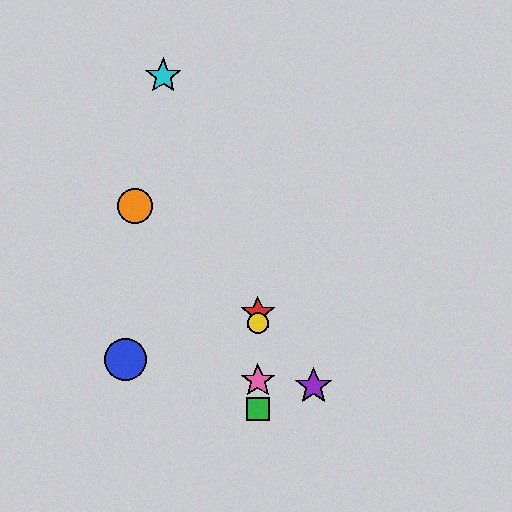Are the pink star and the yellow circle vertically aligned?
Yes, both are at x≈258.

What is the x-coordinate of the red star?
The red star is at x≈258.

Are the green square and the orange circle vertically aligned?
No, the green square is at x≈258 and the orange circle is at x≈135.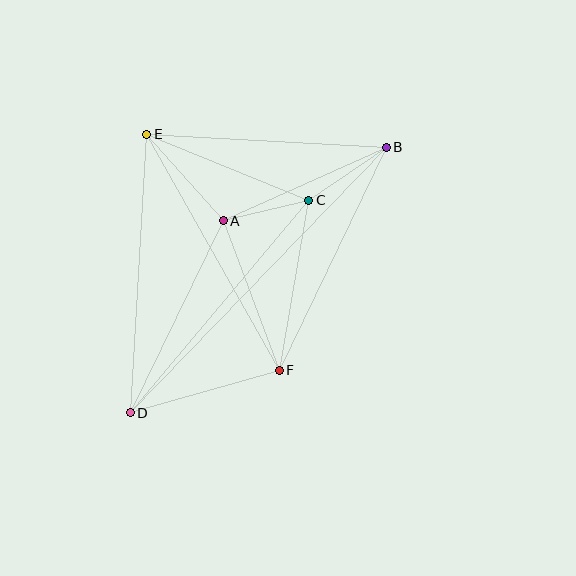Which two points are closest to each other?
Points A and C are closest to each other.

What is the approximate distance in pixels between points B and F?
The distance between B and F is approximately 248 pixels.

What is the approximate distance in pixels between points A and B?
The distance between A and B is approximately 179 pixels.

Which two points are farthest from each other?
Points B and D are farthest from each other.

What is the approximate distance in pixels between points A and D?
The distance between A and D is approximately 213 pixels.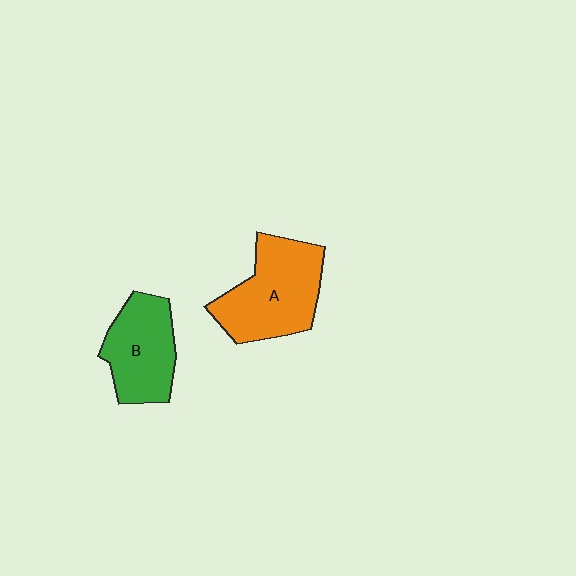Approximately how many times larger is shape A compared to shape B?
Approximately 1.3 times.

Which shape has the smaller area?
Shape B (green).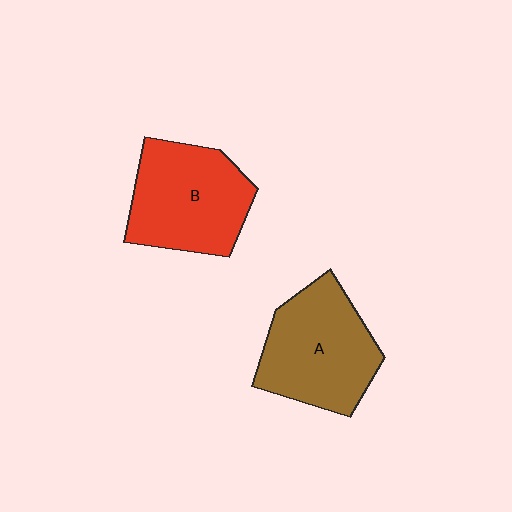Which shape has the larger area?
Shape A (brown).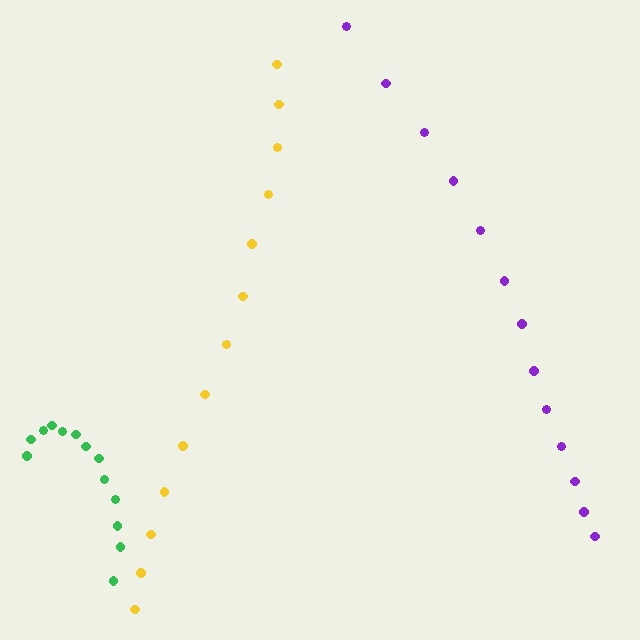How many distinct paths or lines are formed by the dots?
There are 3 distinct paths.